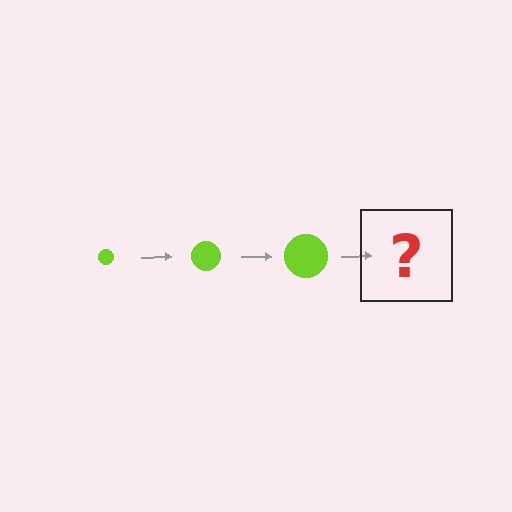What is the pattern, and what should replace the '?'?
The pattern is that the circle gets progressively larger each step. The '?' should be a lime circle, larger than the previous one.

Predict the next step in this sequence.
The next step is a lime circle, larger than the previous one.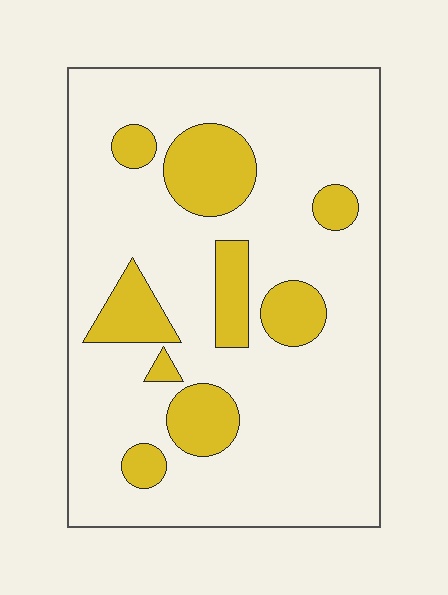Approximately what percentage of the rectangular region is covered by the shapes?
Approximately 20%.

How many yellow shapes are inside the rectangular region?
9.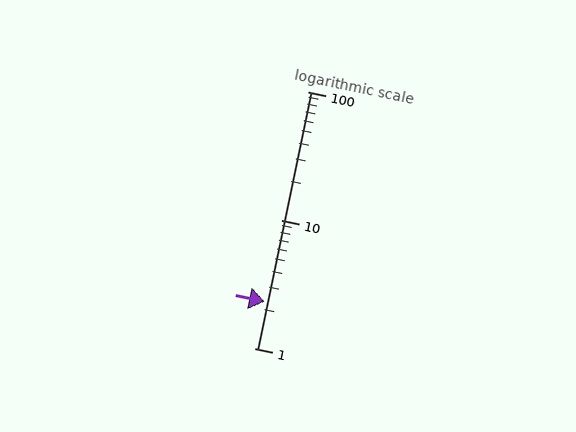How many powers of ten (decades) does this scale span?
The scale spans 2 decades, from 1 to 100.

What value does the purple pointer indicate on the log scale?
The pointer indicates approximately 2.3.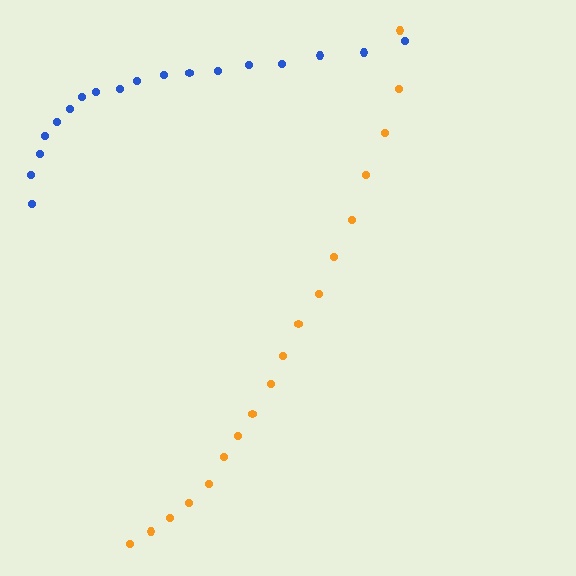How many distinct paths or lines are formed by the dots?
There are 2 distinct paths.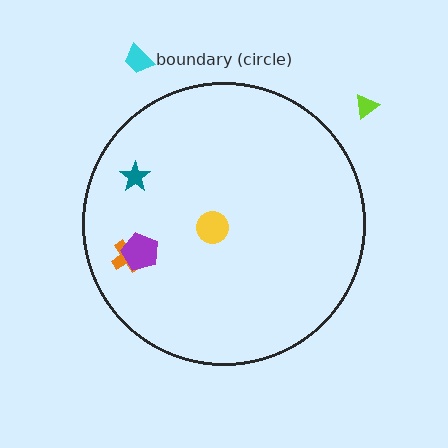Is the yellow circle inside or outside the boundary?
Inside.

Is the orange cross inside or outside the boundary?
Inside.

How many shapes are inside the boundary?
4 inside, 2 outside.